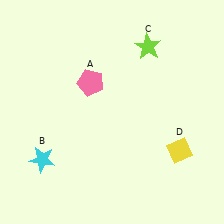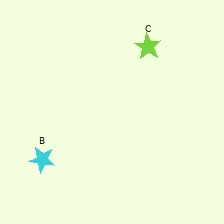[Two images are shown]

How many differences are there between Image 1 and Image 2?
There are 2 differences between the two images.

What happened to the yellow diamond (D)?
The yellow diamond (D) was removed in Image 2. It was in the bottom-right area of Image 1.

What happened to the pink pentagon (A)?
The pink pentagon (A) was removed in Image 2. It was in the top-left area of Image 1.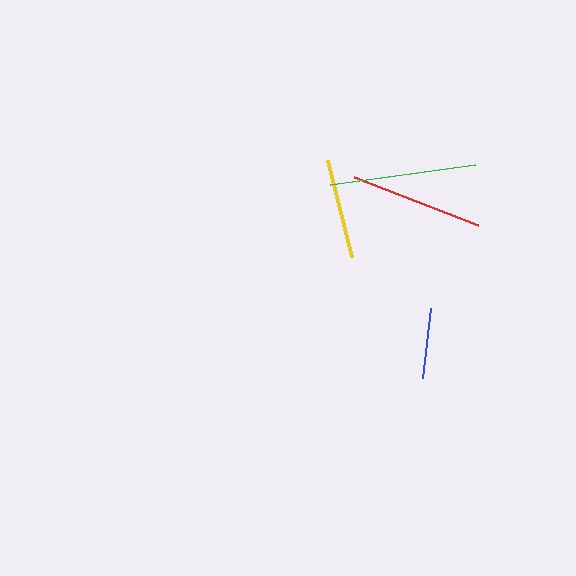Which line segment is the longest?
The green line is the longest at approximately 146 pixels.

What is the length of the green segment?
The green segment is approximately 146 pixels long.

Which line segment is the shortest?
The blue line is the shortest at approximately 70 pixels.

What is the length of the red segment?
The red segment is approximately 133 pixels long.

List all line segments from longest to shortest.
From longest to shortest: green, red, yellow, blue.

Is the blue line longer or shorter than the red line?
The red line is longer than the blue line.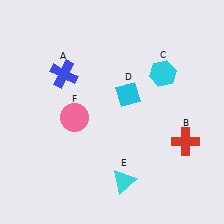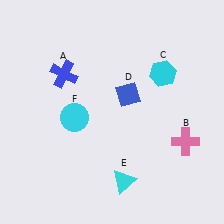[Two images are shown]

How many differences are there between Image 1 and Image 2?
There are 3 differences between the two images.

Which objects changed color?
B changed from red to pink. D changed from cyan to blue. F changed from pink to cyan.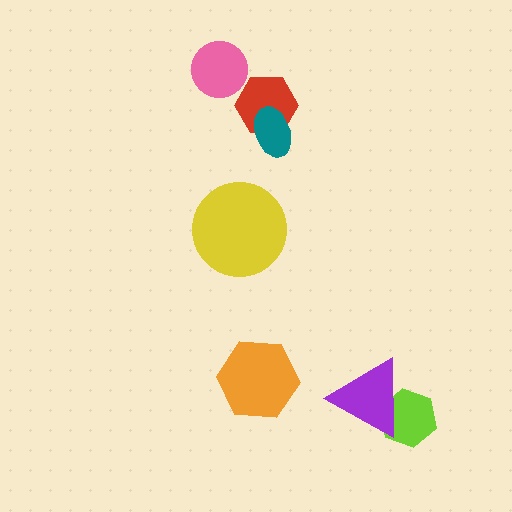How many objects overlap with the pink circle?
0 objects overlap with the pink circle.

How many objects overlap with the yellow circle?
0 objects overlap with the yellow circle.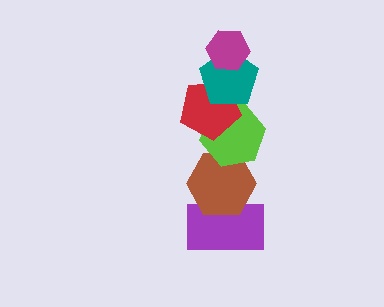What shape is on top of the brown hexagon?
The lime hexagon is on top of the brown hexagon.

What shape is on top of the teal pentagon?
The magenta hexagon is on top of the teal pentagon.